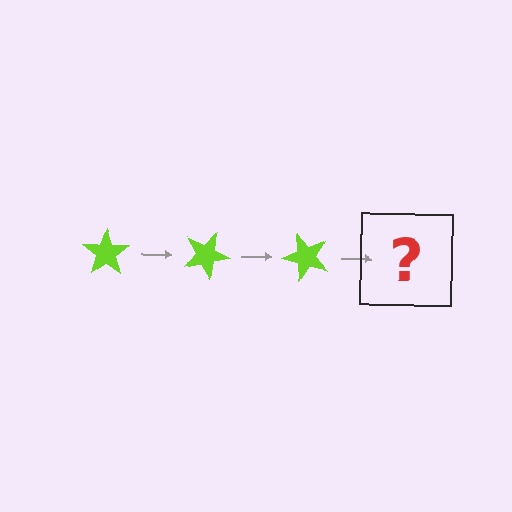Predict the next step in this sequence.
The next step is a lime star rotated 75 degrees.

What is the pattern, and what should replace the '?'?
The pattern is that the star rotates 25 degrees each step. The '?' should be a lime star rotated 75 degrees.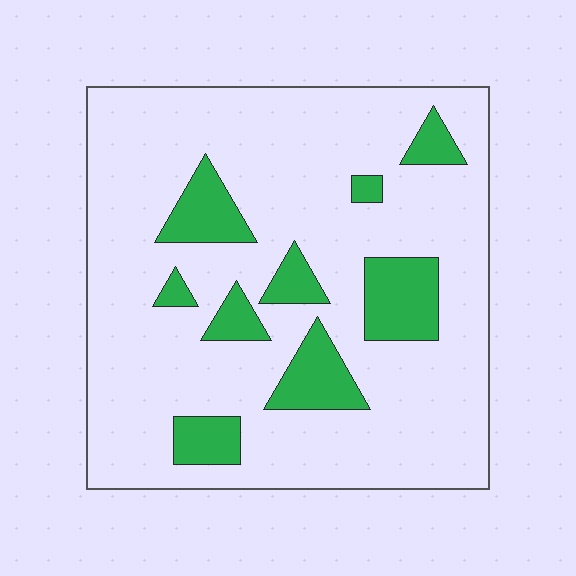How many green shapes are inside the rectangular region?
9.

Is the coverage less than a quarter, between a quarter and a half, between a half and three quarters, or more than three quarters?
Less than a quarter.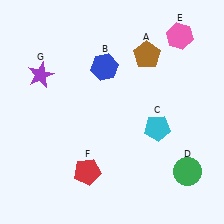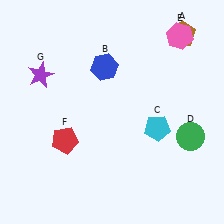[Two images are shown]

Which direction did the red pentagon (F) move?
The red pentagon (F) moved up.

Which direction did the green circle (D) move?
The green circle (D) moved up.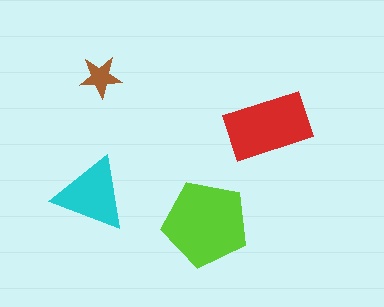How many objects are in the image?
There are 4 objects in the image.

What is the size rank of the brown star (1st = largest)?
4th.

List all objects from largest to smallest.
The lime pentagon, the red rectangle, the cyan triangle, the brown star.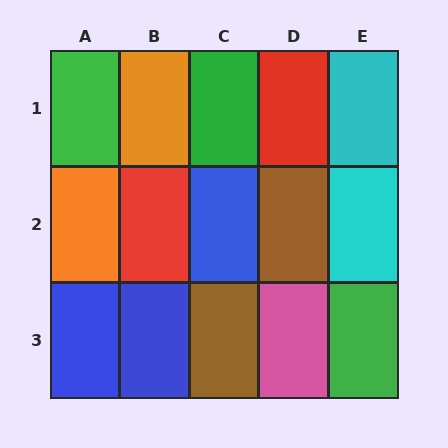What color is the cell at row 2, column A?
Orange.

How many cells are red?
2 cells are red.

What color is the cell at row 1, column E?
Cyan.